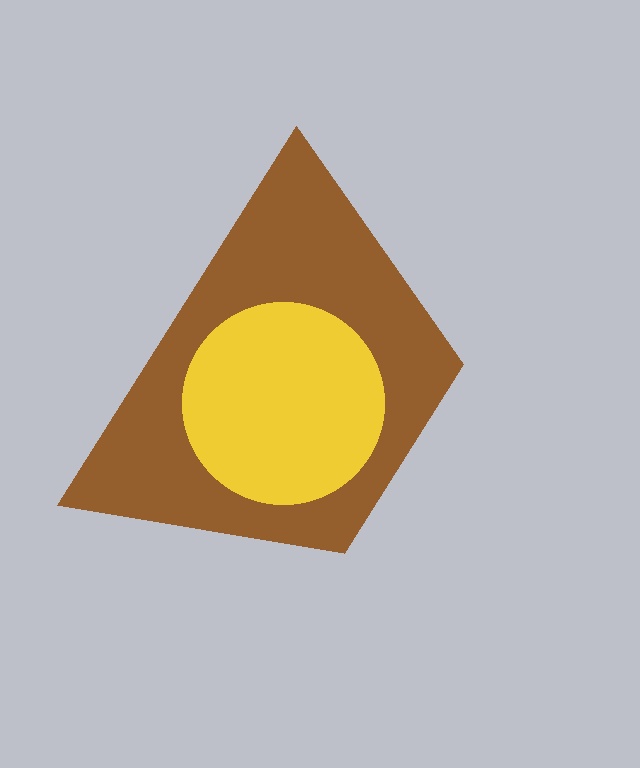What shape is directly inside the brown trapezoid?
The yellow circle.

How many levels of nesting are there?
2.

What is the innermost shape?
The yellow circle.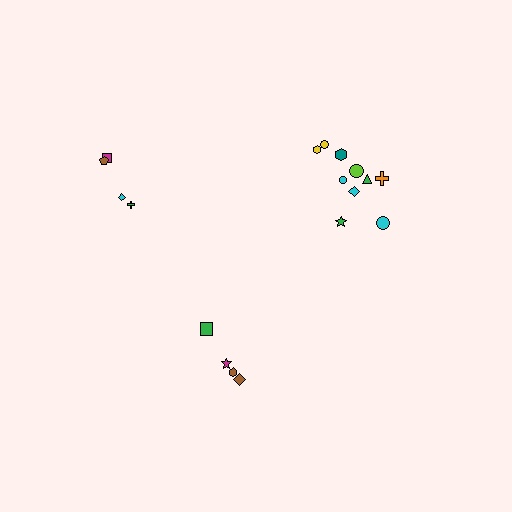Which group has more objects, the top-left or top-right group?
The top-right group.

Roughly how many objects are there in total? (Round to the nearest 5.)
Roughly 20 objects in total.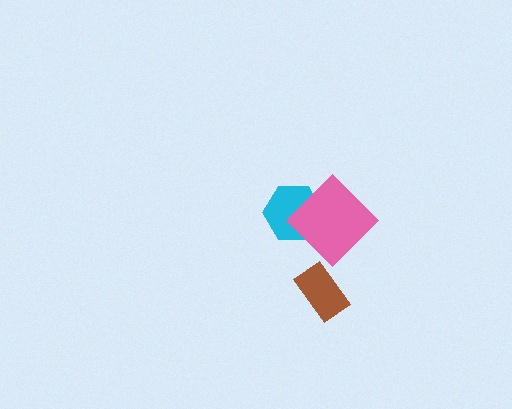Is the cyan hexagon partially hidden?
Yes, it is partially covered by another shape.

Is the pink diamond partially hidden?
No, no other shape covers it.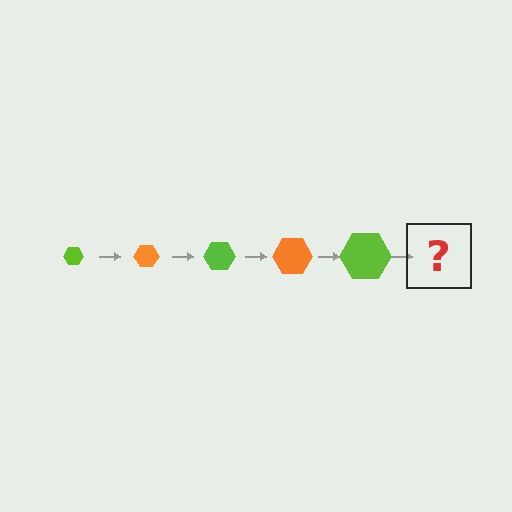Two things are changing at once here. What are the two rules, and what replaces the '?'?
The two rules are that the hexagon grows larger each step and the color cycles through lime and orange. The '?' should be an orange hexagon, larger than the previous one.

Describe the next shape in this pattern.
It should be an orange hexagon, larger than the previous one.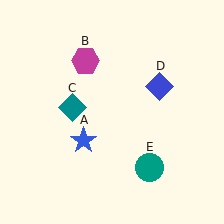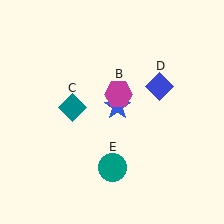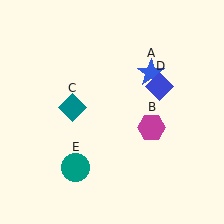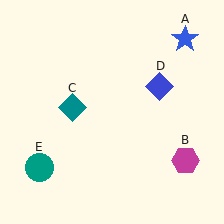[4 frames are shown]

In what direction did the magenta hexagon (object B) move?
The magenta hexagon (object B) moved down and to the right.